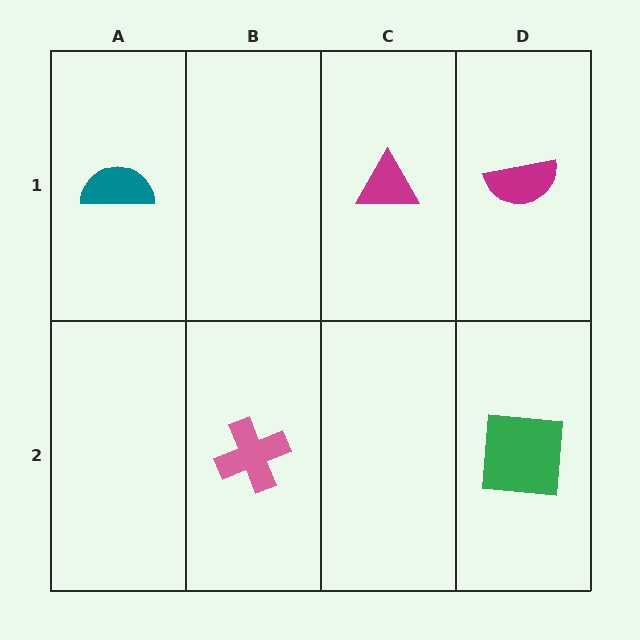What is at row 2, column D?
A green square.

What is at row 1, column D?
A magenta semicircle.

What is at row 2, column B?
A pink cross.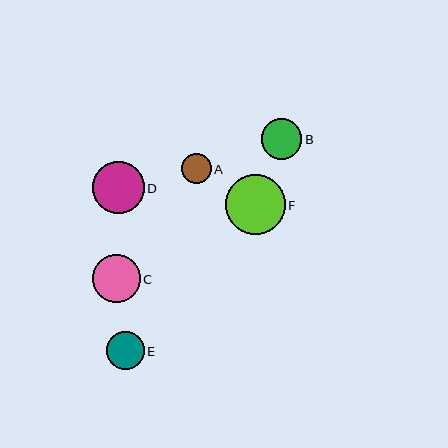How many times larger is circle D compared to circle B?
Circle D is approximately 1.3 times the size of circle B.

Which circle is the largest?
Circle F is the largest with a size of approximately 60 pixels.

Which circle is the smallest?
Circle A is the smallest with a size of approximately 29 pixels.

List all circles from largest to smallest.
From largest to smallest: F, D, C, B, E, A.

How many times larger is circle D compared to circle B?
Circle D is approximately 1.3 times the size of circle B.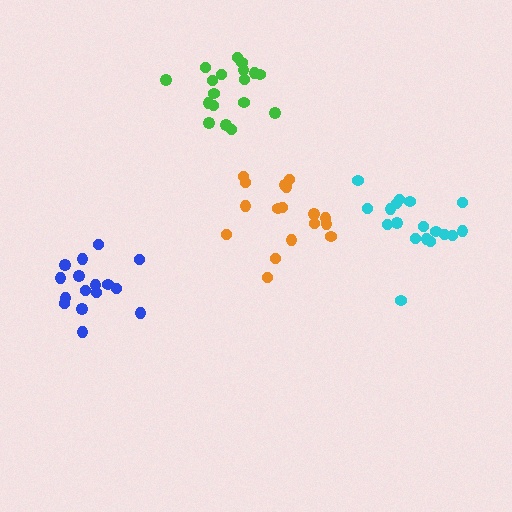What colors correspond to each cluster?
The clusters are colored: green, blue, orange, cyan.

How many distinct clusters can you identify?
There are 4 distinct clusters.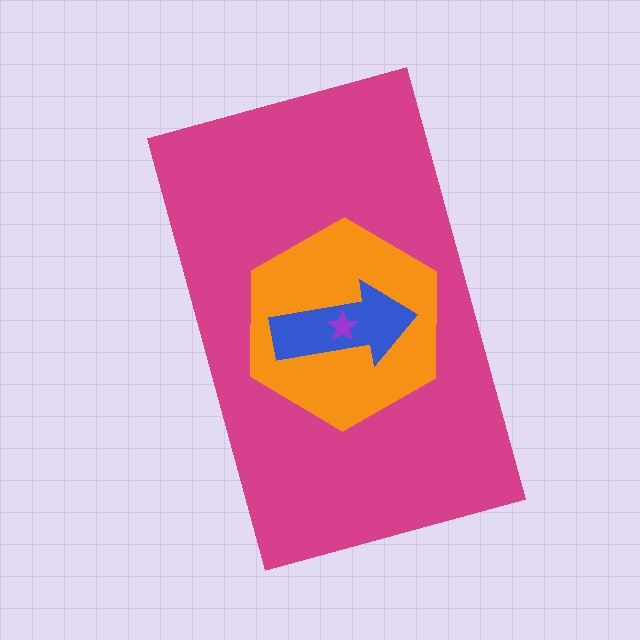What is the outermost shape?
The magenta rectangle.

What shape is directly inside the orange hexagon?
The blue arrow.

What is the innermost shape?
The purple star.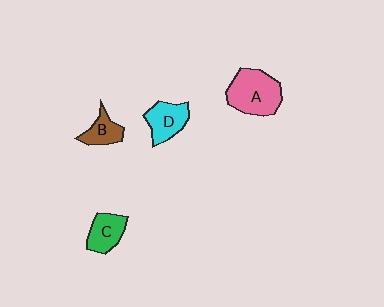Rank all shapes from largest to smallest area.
From largest to smallest: A (pink), D (cyan), C (green), B (brown).